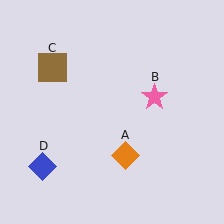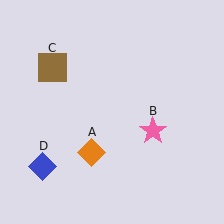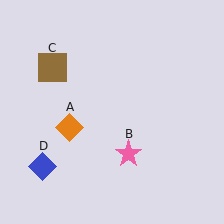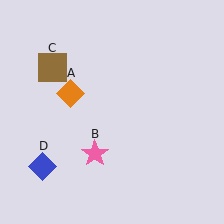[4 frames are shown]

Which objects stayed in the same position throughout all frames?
Brown square (object C) and blue diamond (object D) remained stationary.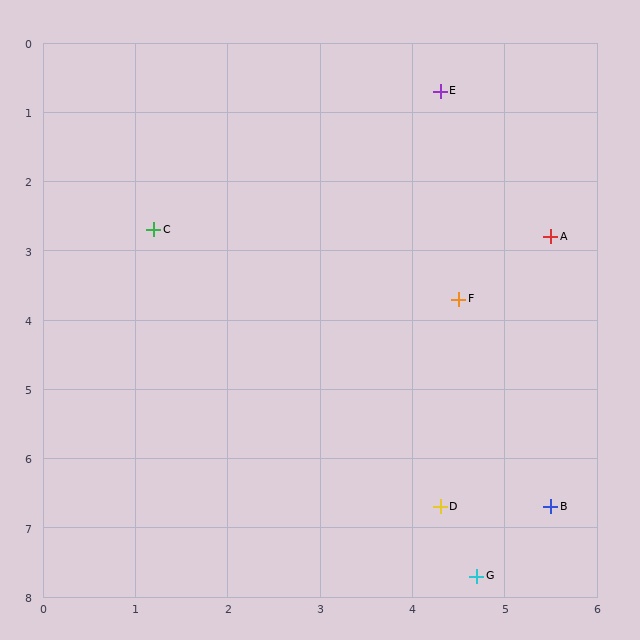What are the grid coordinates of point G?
Point G is at approximately (4.7, 7.7).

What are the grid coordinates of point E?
Point E is at approximately (4.3, 0.7).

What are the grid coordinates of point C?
Point C is at approximately (1.2, 2.7).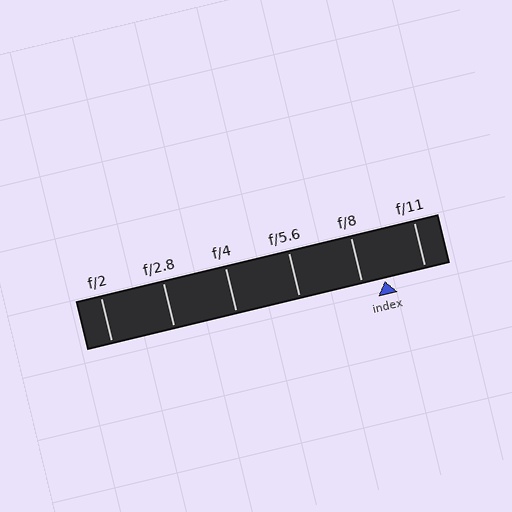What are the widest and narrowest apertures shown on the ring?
The widest aperture shown is f/2 and the narrowest is f/11.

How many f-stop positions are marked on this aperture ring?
There are 6 f-stop positions marked.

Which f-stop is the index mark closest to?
The index mark is closest to f/8.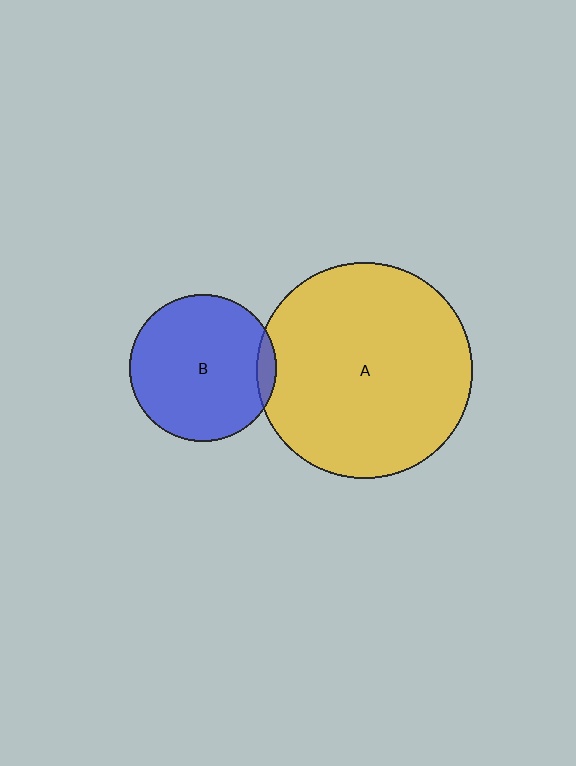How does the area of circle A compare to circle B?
Approximately 2.2 times.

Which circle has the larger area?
Circle A (yellow).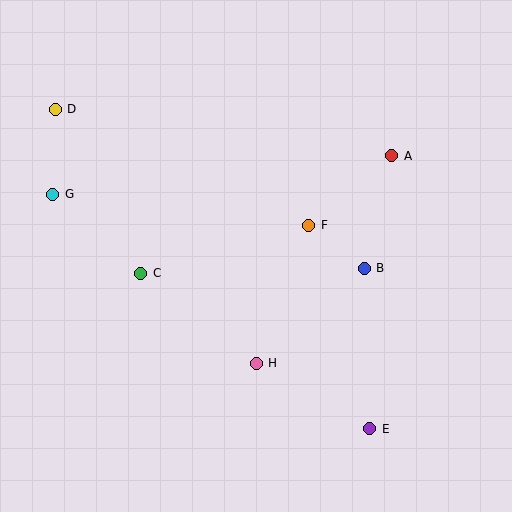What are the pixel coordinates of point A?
Point A is at (392, 156).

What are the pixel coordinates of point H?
Point H is at (256, 363).